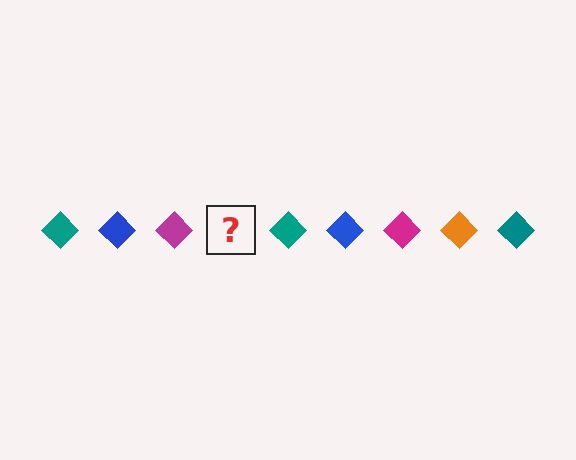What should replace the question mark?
The question mark should be replaced with an orange diamond.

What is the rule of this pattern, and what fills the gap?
The rule is that the pattern cycles through teal, blue, magenta, orange diamonds. The gap should be filled with an orange diamond.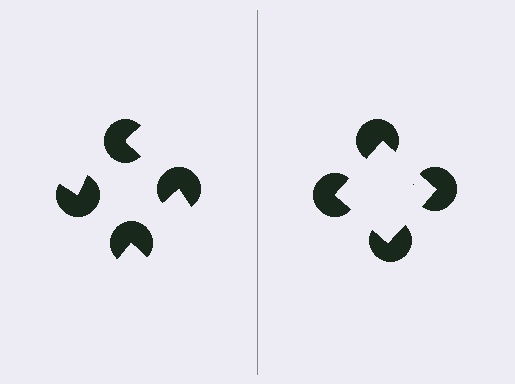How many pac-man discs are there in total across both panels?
8 — 4 on each side.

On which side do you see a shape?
An illusory square appears on the right side. On the left side the wedge cuts are rotated, so no coherent shape forms.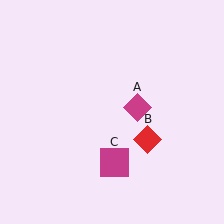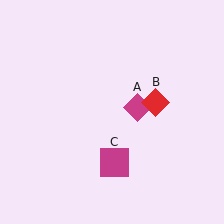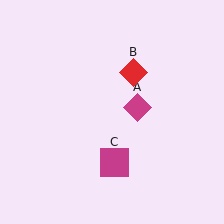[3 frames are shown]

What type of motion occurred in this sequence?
The red diamond (object B) rotated counterclockwise around the center of the scene.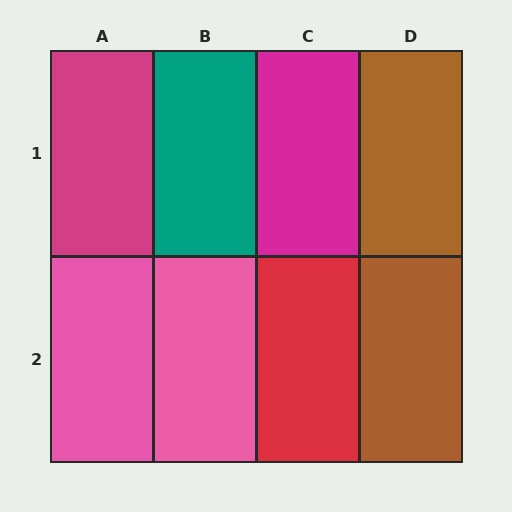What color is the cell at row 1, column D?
Brown.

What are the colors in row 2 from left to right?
Pink, pink, red, brown.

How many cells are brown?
2 cells are brown.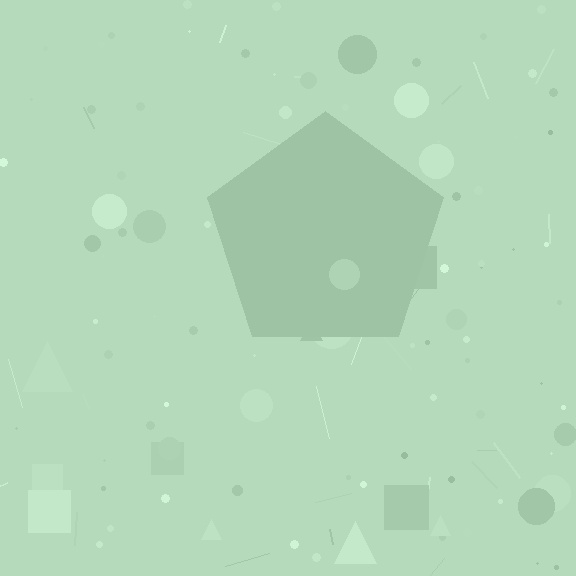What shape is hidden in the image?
A pentagon is hidden in the image.